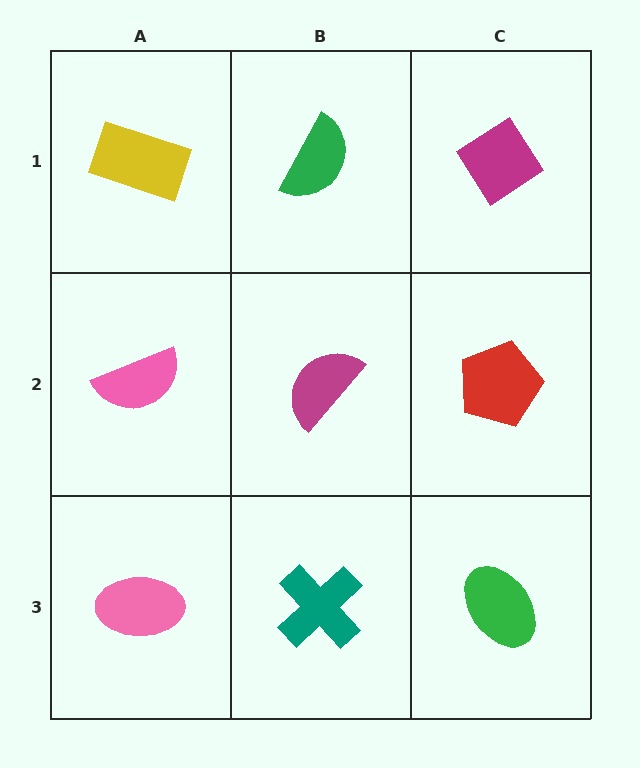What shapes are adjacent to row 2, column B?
A green semicircle (row 1, column B), a teal cross (row 3, column B), a pink semicircle (row 2, column A), a red pentagon (row 2, column C).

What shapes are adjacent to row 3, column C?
A red pentagon (row 2, column C), a teal cross (row 3, column B).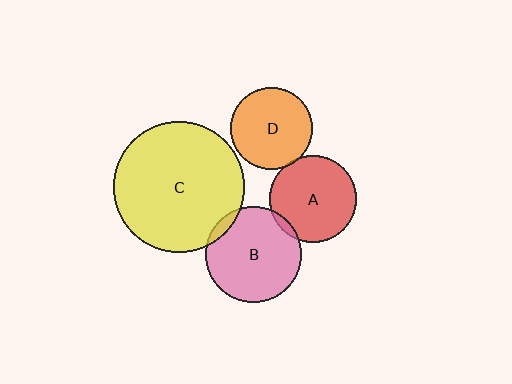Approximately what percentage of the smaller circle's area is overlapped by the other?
Approximately 5%.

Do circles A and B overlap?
Yes.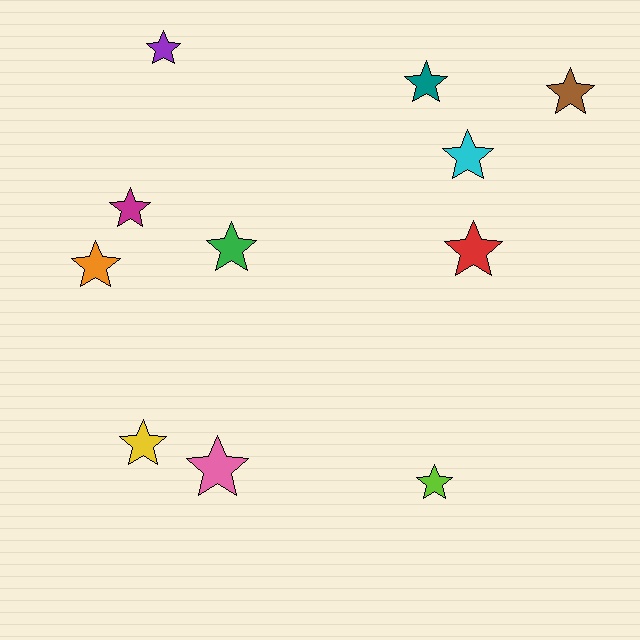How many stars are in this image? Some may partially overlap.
There are 11 stars.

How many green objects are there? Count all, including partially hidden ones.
There is 1 green object.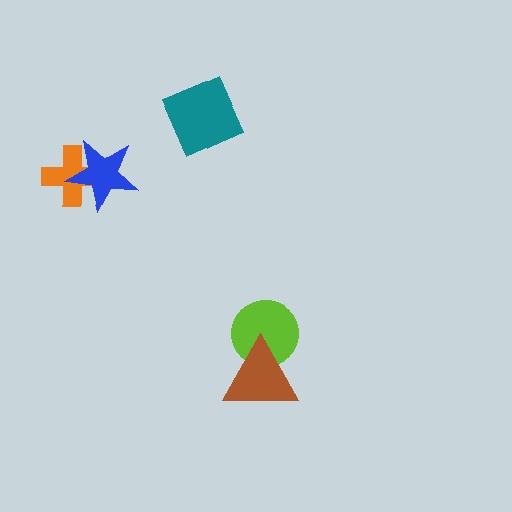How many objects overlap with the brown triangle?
1 object overlaps with the brown triangle.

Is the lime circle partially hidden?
Yes, it is partially covered by another shape.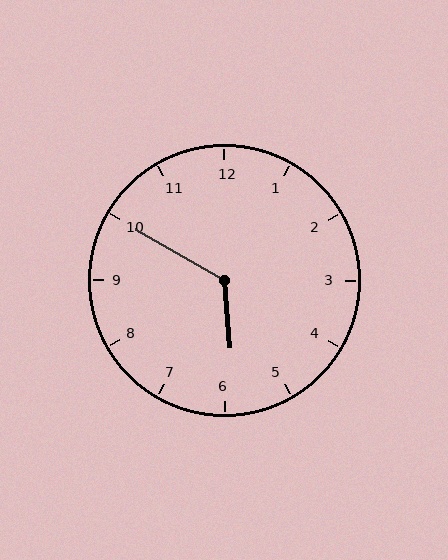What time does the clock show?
5:50.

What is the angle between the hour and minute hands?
Approximately 125 degrees.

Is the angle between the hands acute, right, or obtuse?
It is obtuse.